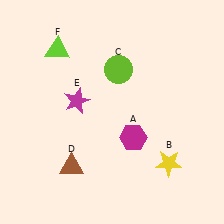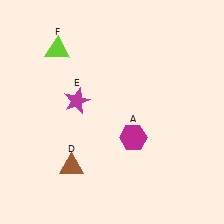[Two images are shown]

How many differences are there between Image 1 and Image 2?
There are 2 differences between the two images.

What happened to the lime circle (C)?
The lime circle (C) was removed in Image 2. It was in the top-right area of Image 1.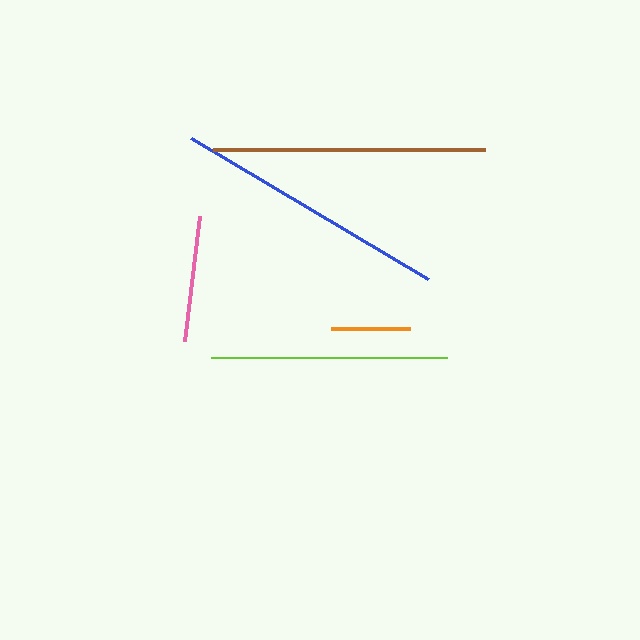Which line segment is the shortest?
The orange line is the shortest at approximately 79 pixels.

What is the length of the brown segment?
The brown segment is approximately 272 pixels long.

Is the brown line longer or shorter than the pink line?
The brown line is longer than the pink line.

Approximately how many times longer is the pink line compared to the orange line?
The pink line is approximately 1.6 times the length of the orange line.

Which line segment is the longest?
The blue line is the longest at approximately 276 pixels.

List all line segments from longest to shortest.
From longest to shortest: blue, brown, lime, pink, orange.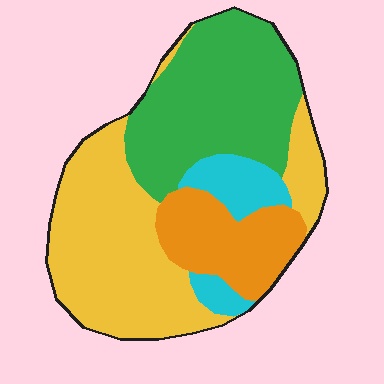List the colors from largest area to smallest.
From largest to smallest: yellow, green, orange, cyan.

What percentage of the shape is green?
Green takes up about one third (1/3) of the shape.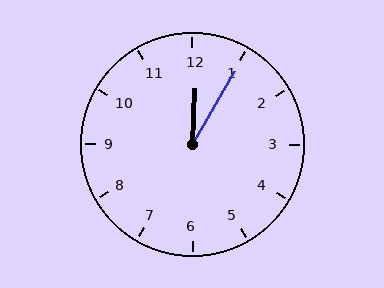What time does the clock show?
12:05.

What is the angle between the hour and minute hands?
Approximately 28 degrees.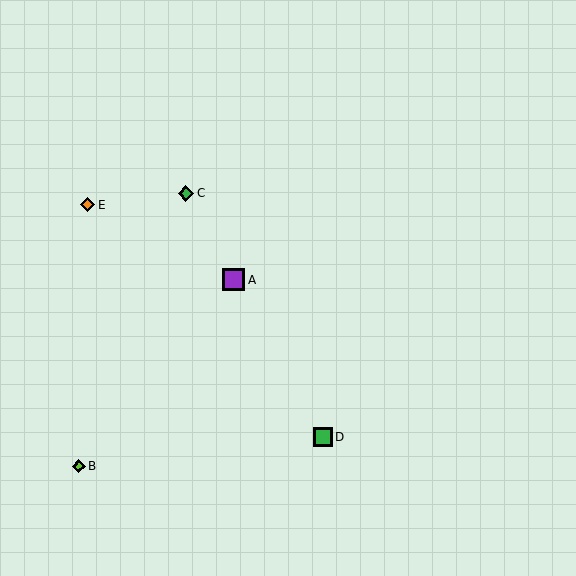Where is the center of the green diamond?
The center of the green diamond is at (186, 193).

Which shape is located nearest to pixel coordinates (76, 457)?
The lime diamond (labeled B) at (79, 466) is nearest to that location.